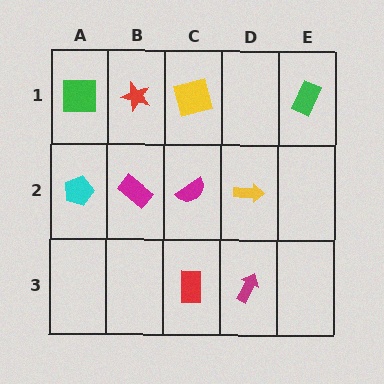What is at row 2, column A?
A cyan pentagon.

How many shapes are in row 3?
2 shapes.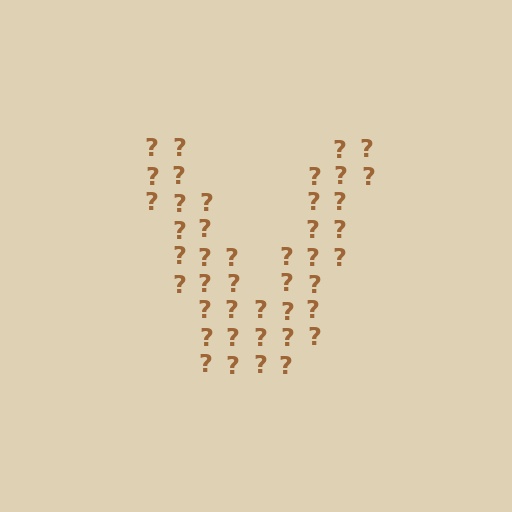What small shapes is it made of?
It is made of small question marks.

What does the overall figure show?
The overall figure shows the letter V.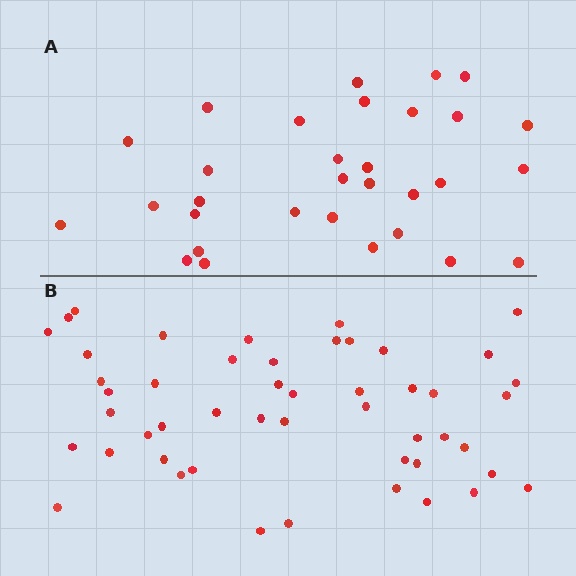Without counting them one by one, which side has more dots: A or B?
Region B (the bottom region) has more dots.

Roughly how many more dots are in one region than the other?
Region B has approximately 20 more dots than region A.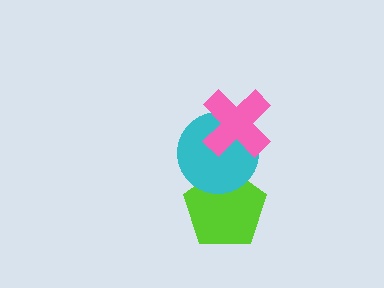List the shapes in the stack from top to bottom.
From top to bottom: the pink cross, the cyan circle, the lime pentagon.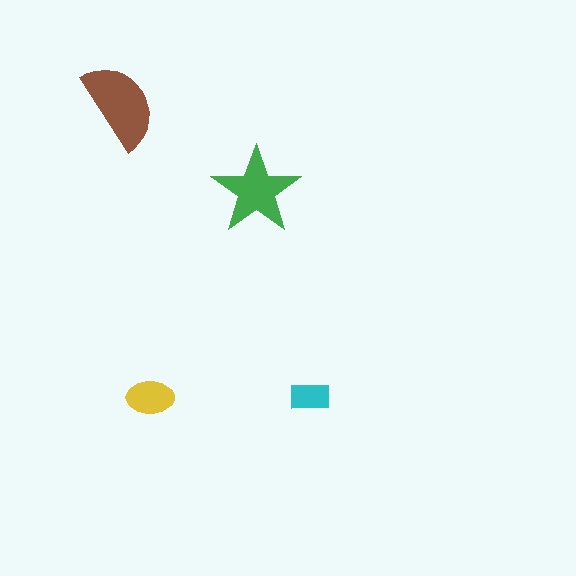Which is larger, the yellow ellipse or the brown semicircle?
The brown semicircle.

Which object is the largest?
The brown semicircle.